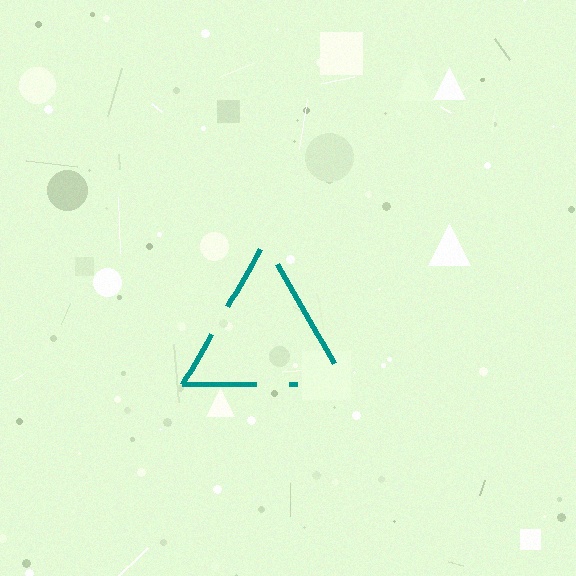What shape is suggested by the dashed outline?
The dashed outline suggests a triangle.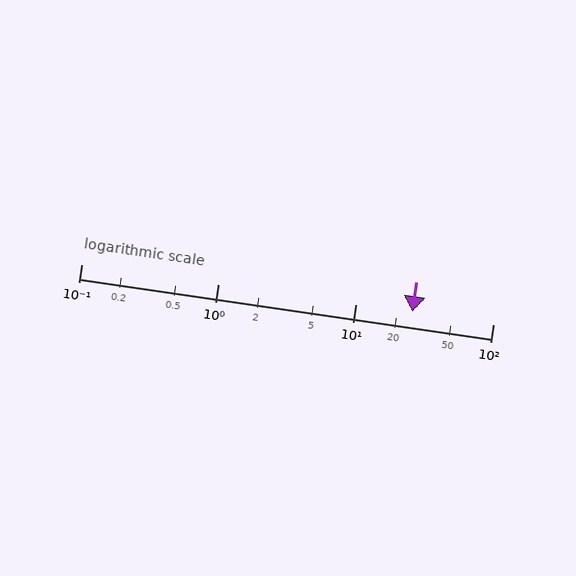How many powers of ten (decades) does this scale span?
The scale spans 3 decades, from 0.1 to 100.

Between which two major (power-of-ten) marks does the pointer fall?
The pointer is between 10 and 100.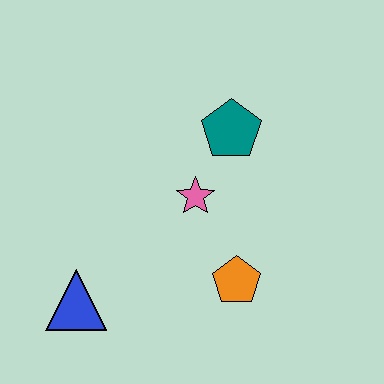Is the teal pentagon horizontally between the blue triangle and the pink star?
No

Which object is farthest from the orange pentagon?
The blue triangle is farthest from the orange pentagon.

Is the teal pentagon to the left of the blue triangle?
No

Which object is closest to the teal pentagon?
The pink star is closest to the teal pentagon.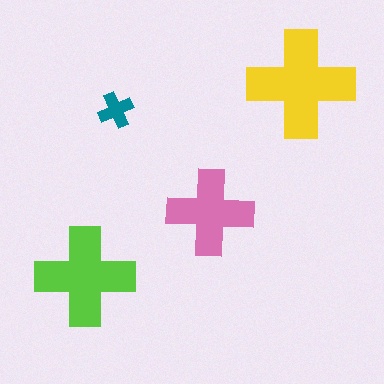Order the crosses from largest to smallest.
the yellow one, the lime one, the pink one, the teal one.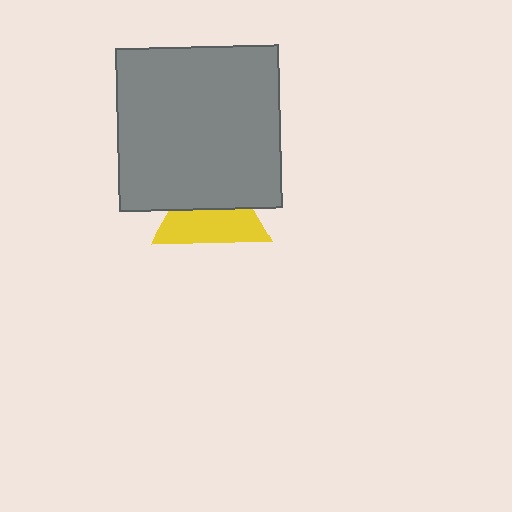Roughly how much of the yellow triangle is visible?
About half of it is visible (roughly 51%).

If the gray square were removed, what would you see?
You would see the complete yellow triangle.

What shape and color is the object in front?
The object in front is a gray square.